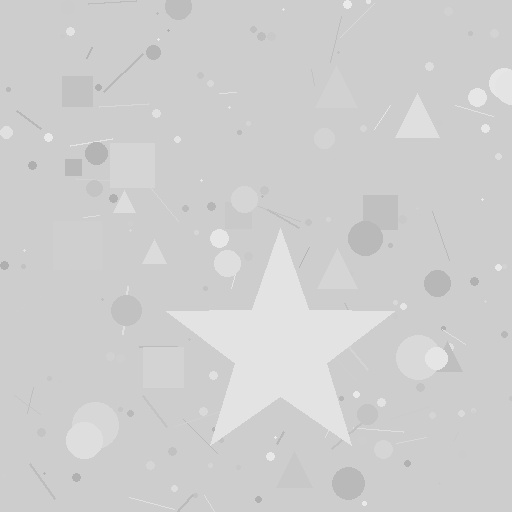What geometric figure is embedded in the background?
A star is embedded in the background.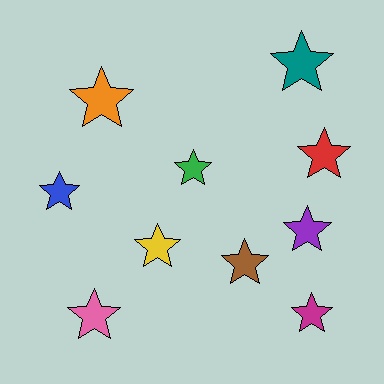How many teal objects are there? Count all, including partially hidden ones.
There is 1 teal object.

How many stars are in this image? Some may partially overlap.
There are 10 stars.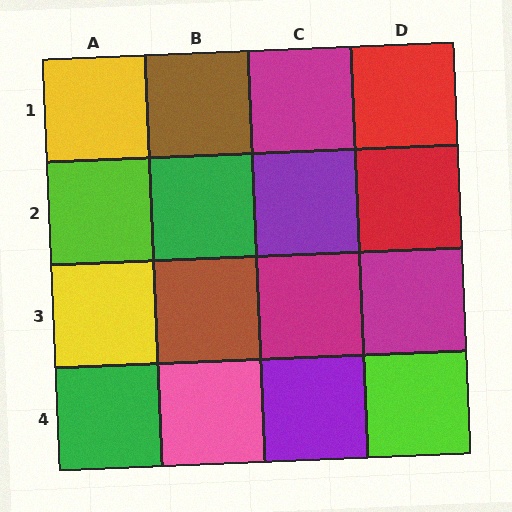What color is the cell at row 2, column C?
Purple.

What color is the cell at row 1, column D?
Red.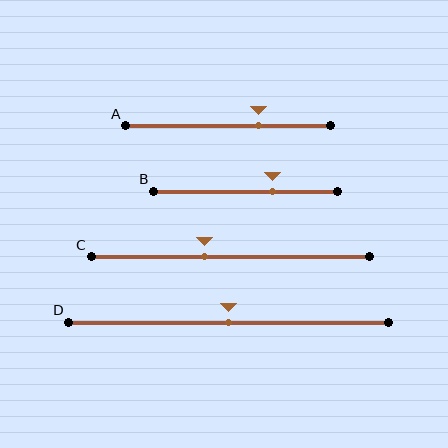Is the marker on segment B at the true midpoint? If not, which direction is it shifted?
No, the marker on segment B is shifted to the right by about 15% of the segment length.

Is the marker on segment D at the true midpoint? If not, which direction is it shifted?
Yes, the marker on segment D is at the true midpoint.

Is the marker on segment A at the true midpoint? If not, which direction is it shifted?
No, the marker on segment A is shifted to the right by about 15% of the segment length.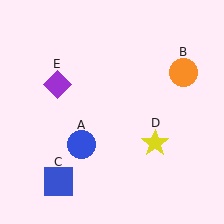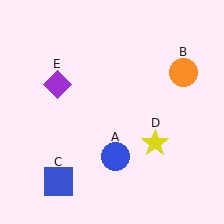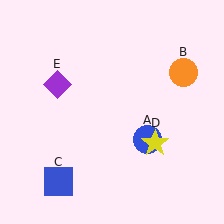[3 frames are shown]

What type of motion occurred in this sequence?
The blue circle (object A) rotated counterclockwise around the center of the scene.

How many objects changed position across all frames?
1 object changed position: blue circle (object A).